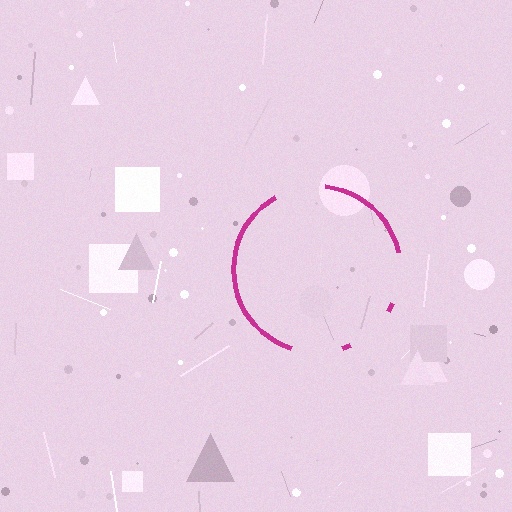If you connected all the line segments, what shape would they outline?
They would outline a circle.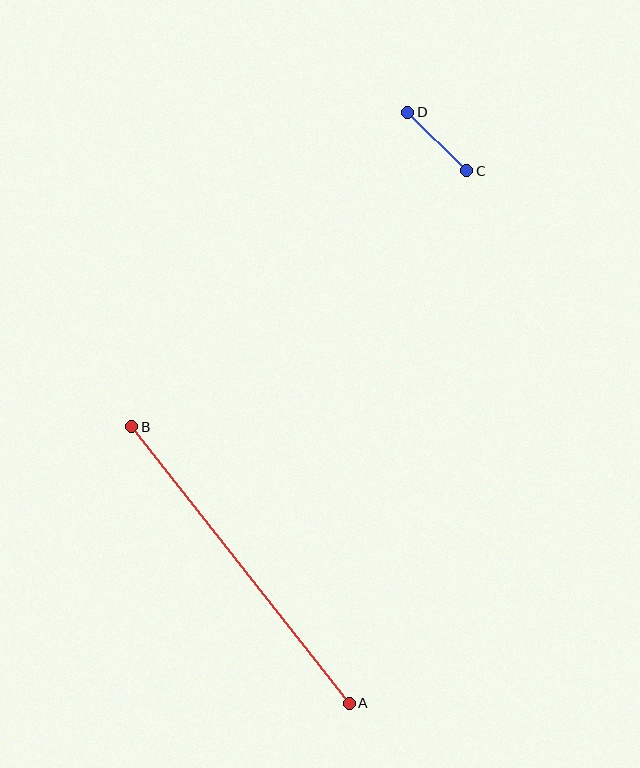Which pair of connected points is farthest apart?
Points A and B are farthest apart.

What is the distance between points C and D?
The distance is approximately 84 pixels.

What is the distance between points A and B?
The distance is approximately 352 pixels.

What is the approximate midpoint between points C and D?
The midpoint is at approximately (437, 142) pixels.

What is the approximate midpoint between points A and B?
The midpoint is at approximately (240, 565) pixels.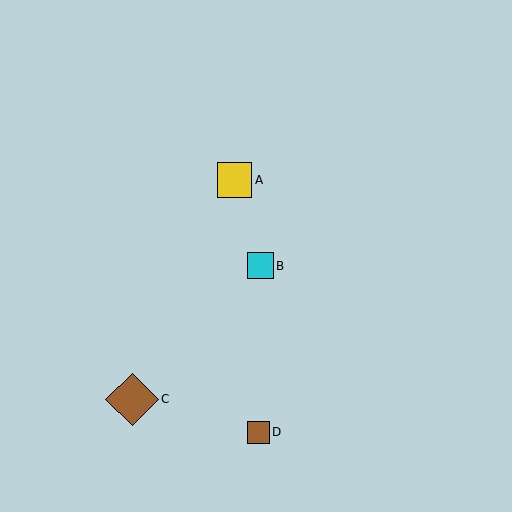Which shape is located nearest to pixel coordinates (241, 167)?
The yellow square (labeled A) at (235, 180) is nearest to that location.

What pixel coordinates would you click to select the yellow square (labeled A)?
Click at (235, 180) to select the yellow square A.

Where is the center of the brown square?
The center of the brown square is at (258, 432).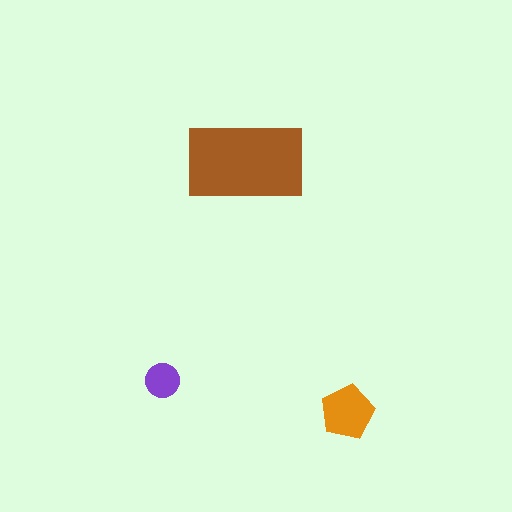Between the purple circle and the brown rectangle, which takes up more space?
The brown rectangle.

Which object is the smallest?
The purple circle.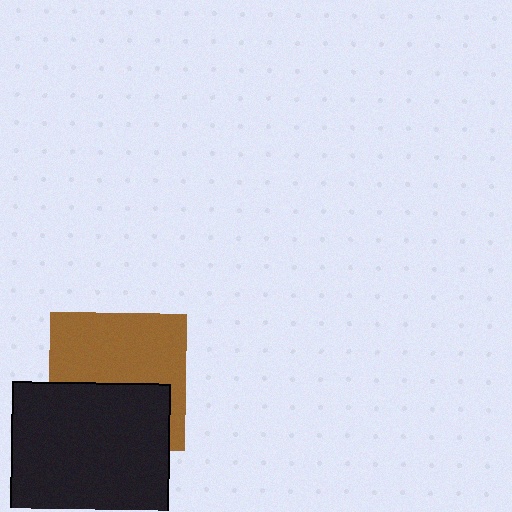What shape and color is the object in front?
The object in front is a black square.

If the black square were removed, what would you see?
You would see the complete brown square.